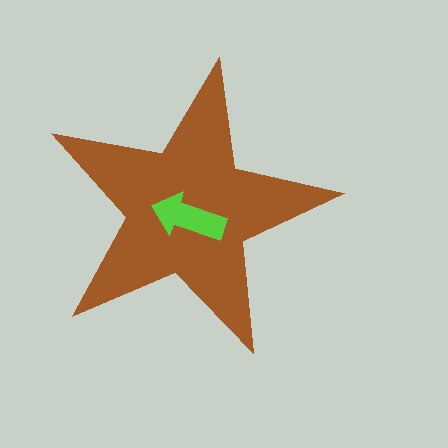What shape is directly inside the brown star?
The lime arrow.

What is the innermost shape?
The lime arrow.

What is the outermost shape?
The brown star.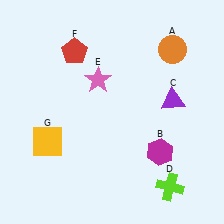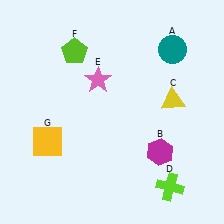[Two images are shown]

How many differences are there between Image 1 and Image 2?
There are 3 differences between the two images.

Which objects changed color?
A changed from orange to teal. C changed from purple to yellow. F changed from red to lime.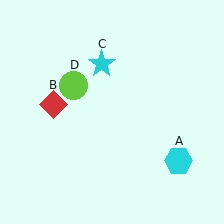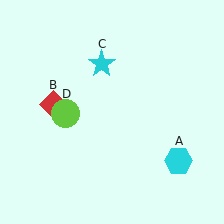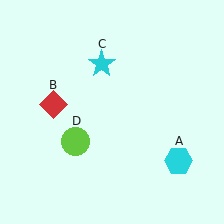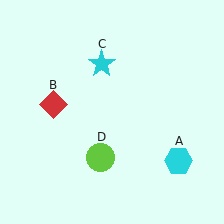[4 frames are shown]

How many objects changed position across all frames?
1 object changed position: lime circle (object D).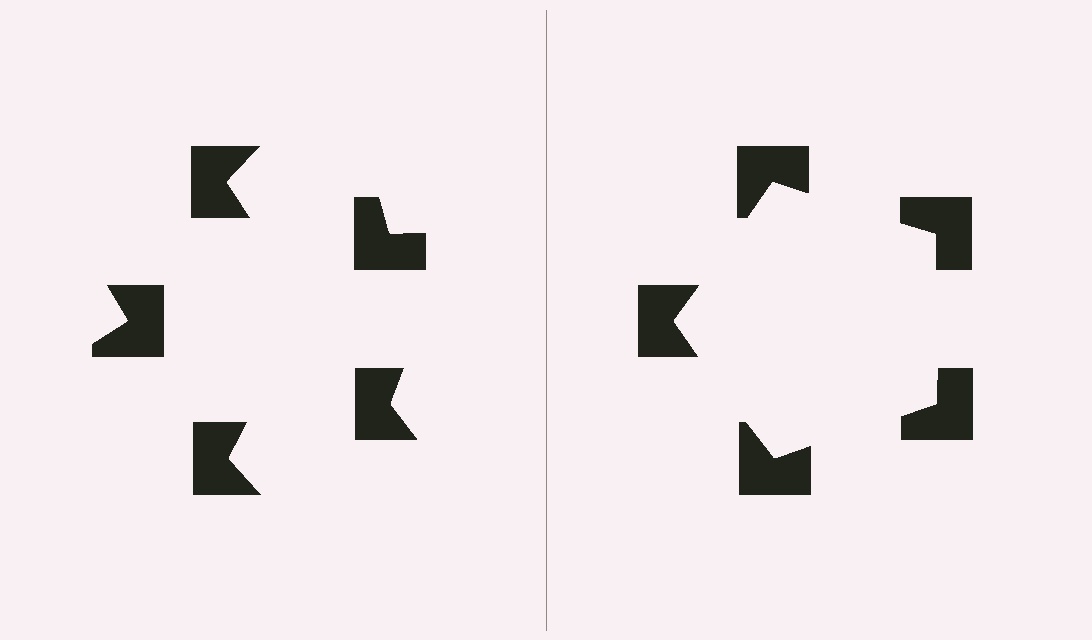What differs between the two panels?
The notched squares are positioned identically on both sides; only the wedge orientations differ. On the right they align to a pentagon; on the left they are misaligned.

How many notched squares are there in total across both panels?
10 — 5 on each side.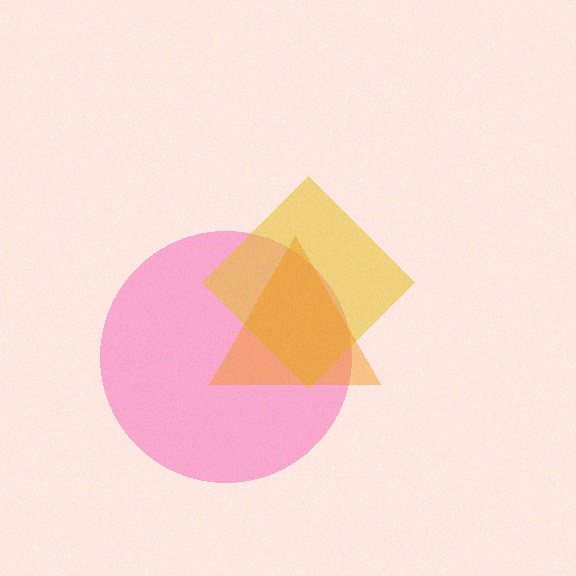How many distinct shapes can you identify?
There are 3 distinct shapes: a pink circle, a yellow diamond, an orange triangle.